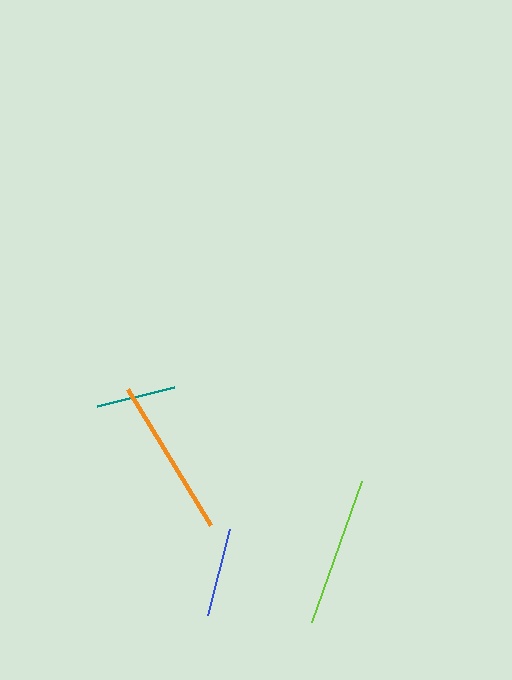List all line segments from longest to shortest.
From longest to shortest: orange, lime, blue, teal.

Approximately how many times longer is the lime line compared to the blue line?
The lime line is approximately 1.7 times the length of the blue line.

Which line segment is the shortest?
The teal line is the shortest at approximately 79 pixels.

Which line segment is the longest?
The orange line is the longest at approximately 159 pixels.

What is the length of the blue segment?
The blue segment is approximately 89 pixels long.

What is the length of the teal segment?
The teal segment is approximately 79 pixels long.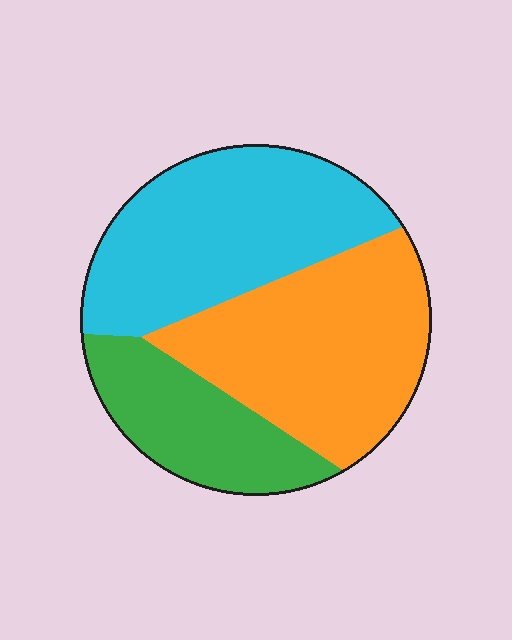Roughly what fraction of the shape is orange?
Orange takes up about two fifths (2/5) of the shape.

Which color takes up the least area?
Green, at roughly 20%.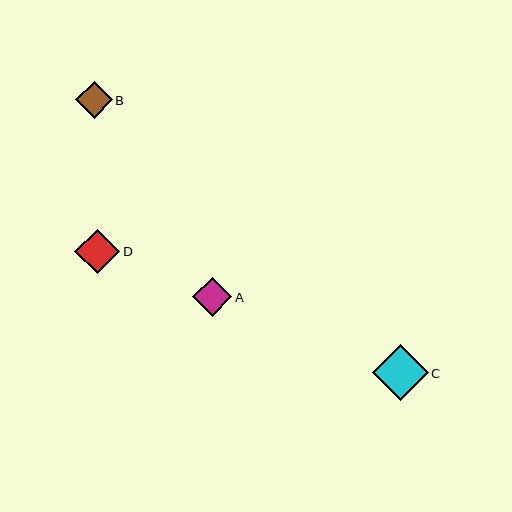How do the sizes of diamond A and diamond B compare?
Diamond A and diamond B are approximately the same size.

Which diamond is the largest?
Diamond C is the largest with a size of approximately 56 pixels.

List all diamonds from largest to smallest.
From largest to smallest: C, D, A, B.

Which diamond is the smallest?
Diamond B is the smallest with a size of approximately 36 pixels.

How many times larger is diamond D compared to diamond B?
Diamond D is approximately 1.2 times the size of diamond B.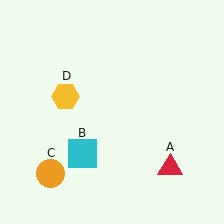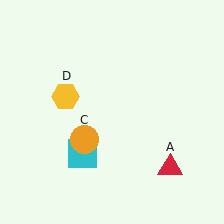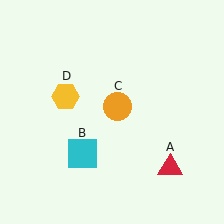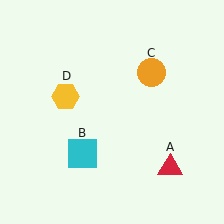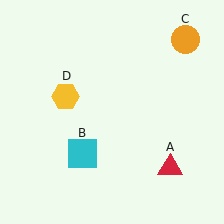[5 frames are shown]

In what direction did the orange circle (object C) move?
The orange circle (object C) moved up and to the right.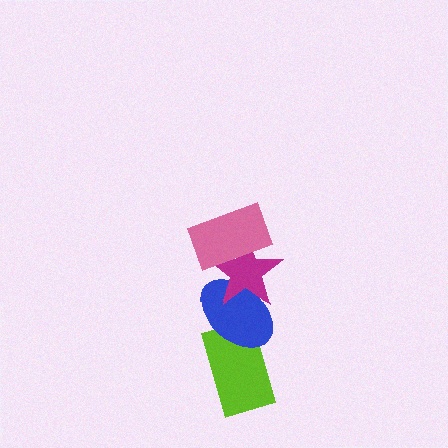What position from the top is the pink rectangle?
The pink rectangle is 1st from the top.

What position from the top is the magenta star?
The magenta star is 2nd from the top.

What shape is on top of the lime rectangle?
The blue ellipse is on top of the lime rectangle.